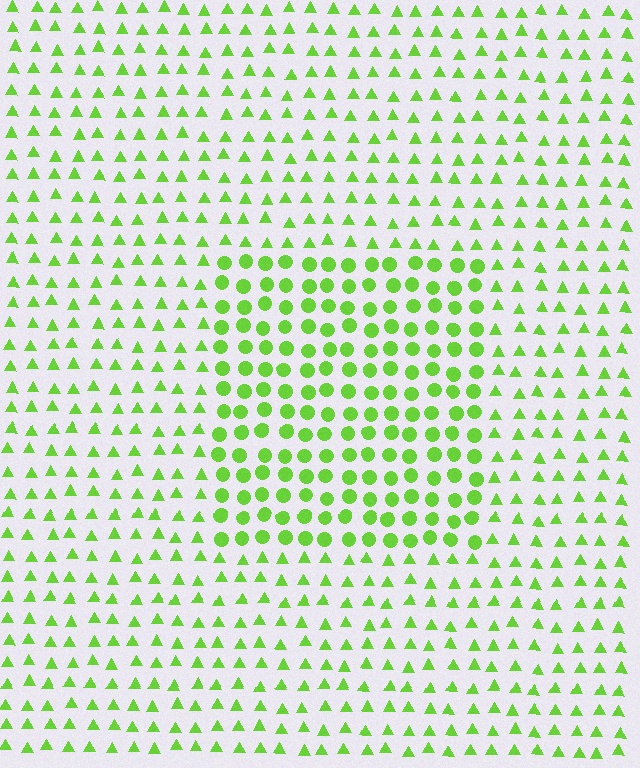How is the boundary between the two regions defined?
The boundary is defined by a change in element shape: circles inside vs. triangles outside. All elements share the same color and spacing.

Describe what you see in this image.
The image is filled with small lime elements arranged in a uniform grid. A rectangle-shaped region contains circles, while the surrounding area contains triangles. The boundary is defined purely by the change in element shape.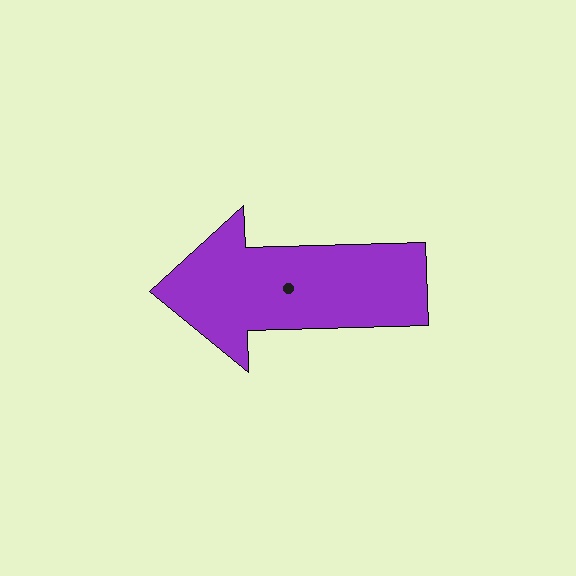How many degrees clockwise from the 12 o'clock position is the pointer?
Approximately 268 degrees.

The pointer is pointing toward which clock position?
Roughly 9 o'clock.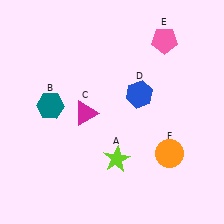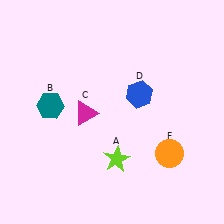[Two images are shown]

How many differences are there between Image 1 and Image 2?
There is 1 difference between the two images.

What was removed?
The pink pentagon (E) was removed in Image 2.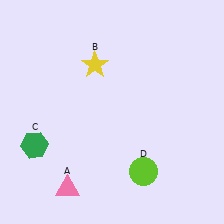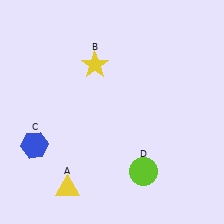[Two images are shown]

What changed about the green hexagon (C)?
In Image 1, C is green. In Image 2, it changed to blue.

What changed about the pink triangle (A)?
In Image 1, A is pink. In Image 2, it changed to yellow.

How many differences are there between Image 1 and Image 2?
There are 2 differences between the two images.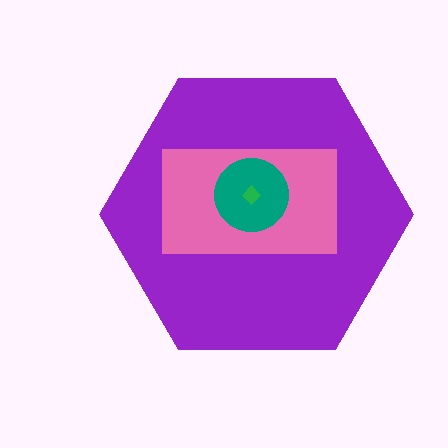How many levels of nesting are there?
4.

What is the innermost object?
The green diamond.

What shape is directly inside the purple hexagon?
The pink rectangle.